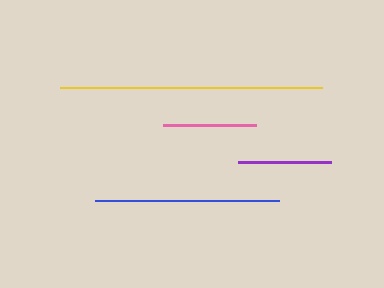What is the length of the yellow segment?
The yellow segment is approximately 262 pixels long.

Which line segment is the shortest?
The pink line is the shortest at approximately 93 pixels.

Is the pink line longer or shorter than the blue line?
The blue line is longer than the pink line.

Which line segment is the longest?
The yellow line is the longest at approximately 262 pixels.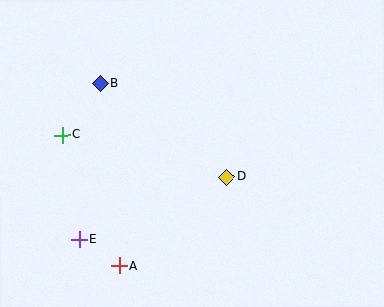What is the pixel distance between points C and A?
The distance between C and A is 143 pixels.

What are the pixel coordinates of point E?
Point E is at (79, 240).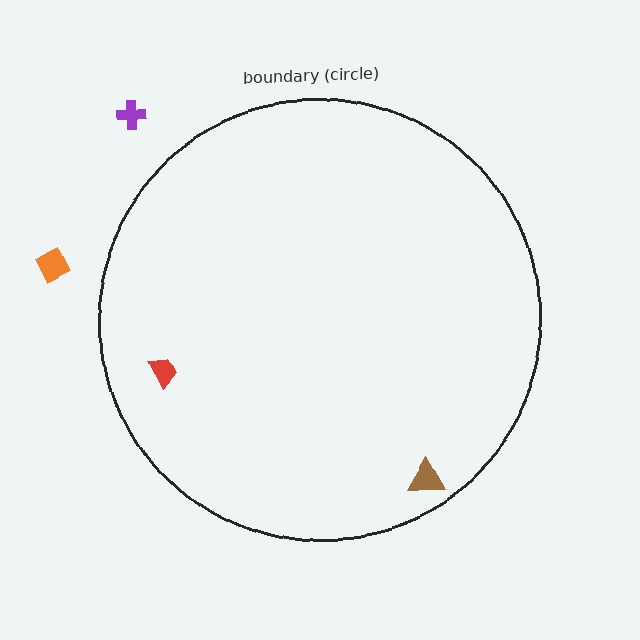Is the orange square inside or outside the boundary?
Outside.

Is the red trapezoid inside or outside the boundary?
Inside.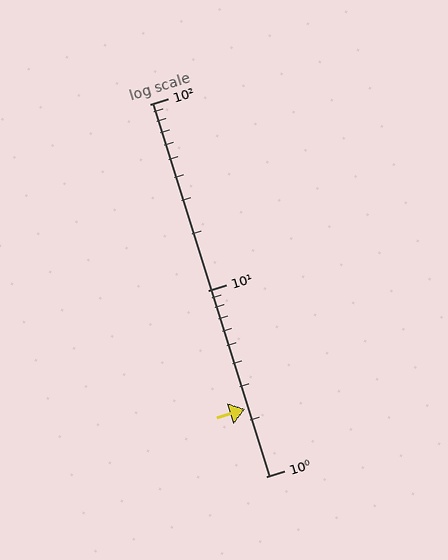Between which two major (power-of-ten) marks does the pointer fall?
The pointer is between 1 and 10.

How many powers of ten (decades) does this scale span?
The scale spans 2 decades, from 1 to 100.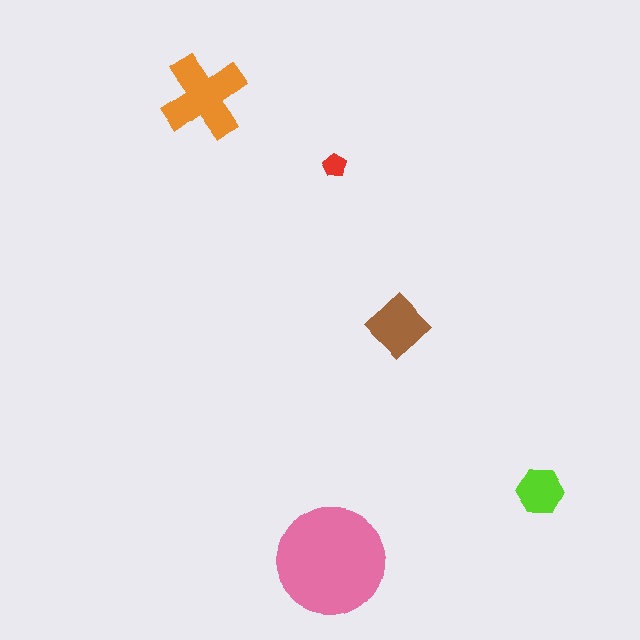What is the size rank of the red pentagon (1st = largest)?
5th.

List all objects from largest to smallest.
The pink circle, the orange cross, the brown diamond, the lime hexagon, the red pentagon.